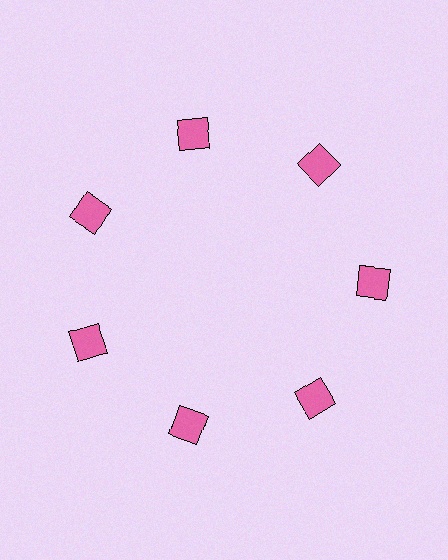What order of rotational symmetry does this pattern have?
This pattern has 7-fold rotational symmetry.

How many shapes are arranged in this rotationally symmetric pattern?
There are 7 shapes, arranged in 7 groups of 1.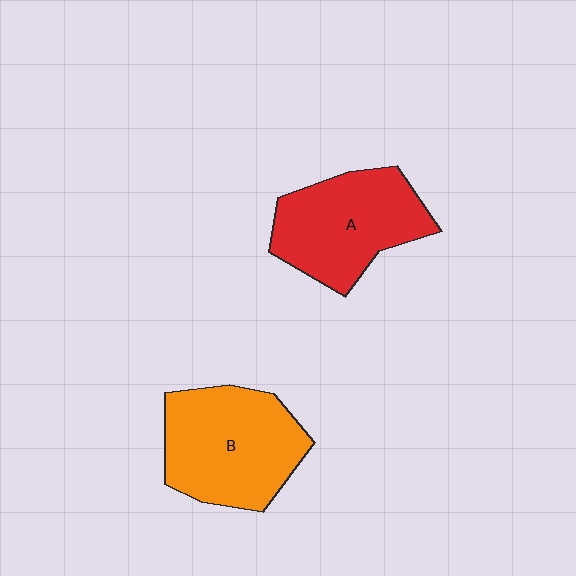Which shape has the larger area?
Shape B (orange).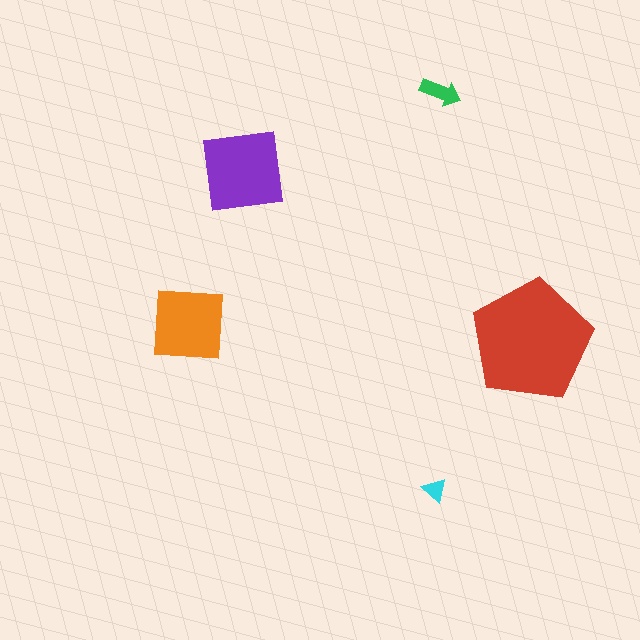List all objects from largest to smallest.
The red pentagon, the purple square, the orange square, the green arrow, the cyan triangle.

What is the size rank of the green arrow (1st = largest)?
4th.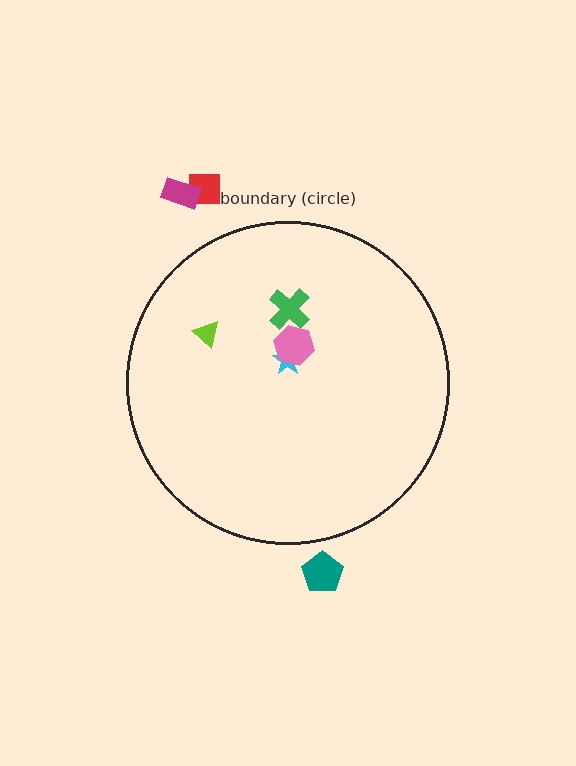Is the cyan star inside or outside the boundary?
Inside.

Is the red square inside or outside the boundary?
Outside.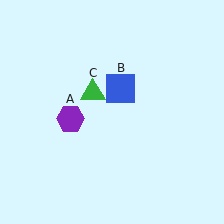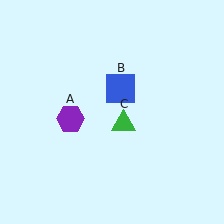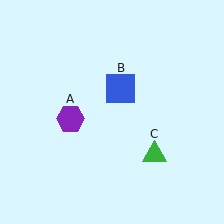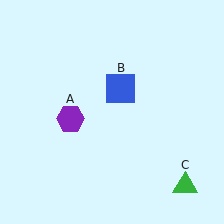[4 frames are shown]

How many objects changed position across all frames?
1 object changed position: green triangle (object C).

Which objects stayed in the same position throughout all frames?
Purple hexagon (object A) and blue square (object B) remained stationary.